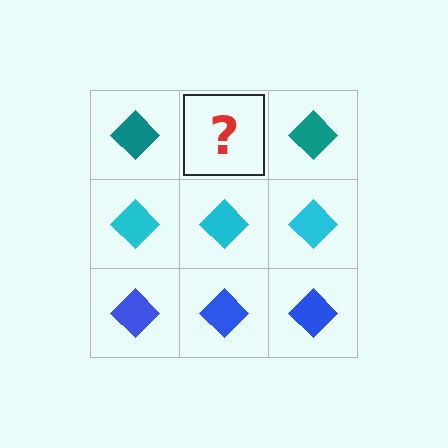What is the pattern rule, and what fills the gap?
The rule is that each row has a consistent color. The gap should be filled with a teal diamond.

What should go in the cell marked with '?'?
The missing cell should contain a teal diamond.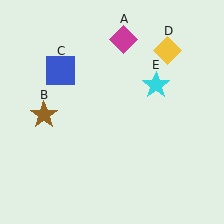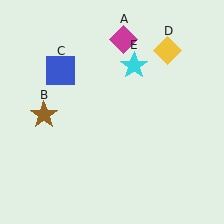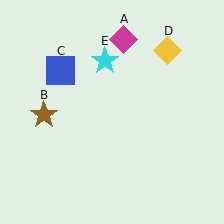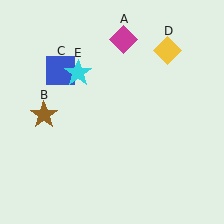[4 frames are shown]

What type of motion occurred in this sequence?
The cyan star (object E) rotated counterclockwise around the center of the scene.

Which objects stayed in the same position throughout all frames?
Magenta diamond (object A) and brown star (object B) and blue square (object C) and yellow diamond (object D) remained stationary.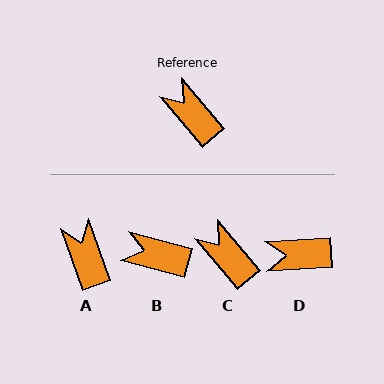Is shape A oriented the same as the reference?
No, it is off by about 20 degrees.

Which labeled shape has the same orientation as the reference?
C.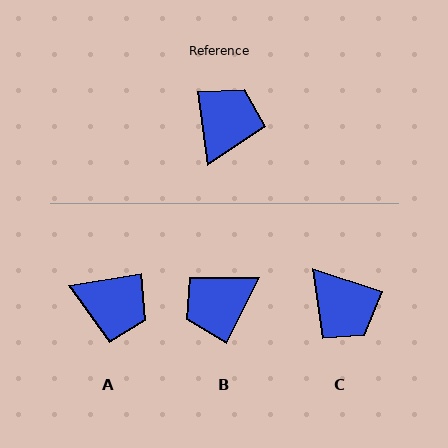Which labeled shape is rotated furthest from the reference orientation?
B, about 146 degrees away.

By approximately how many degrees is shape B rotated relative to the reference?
Approximately 146 degrees counter-clockwise.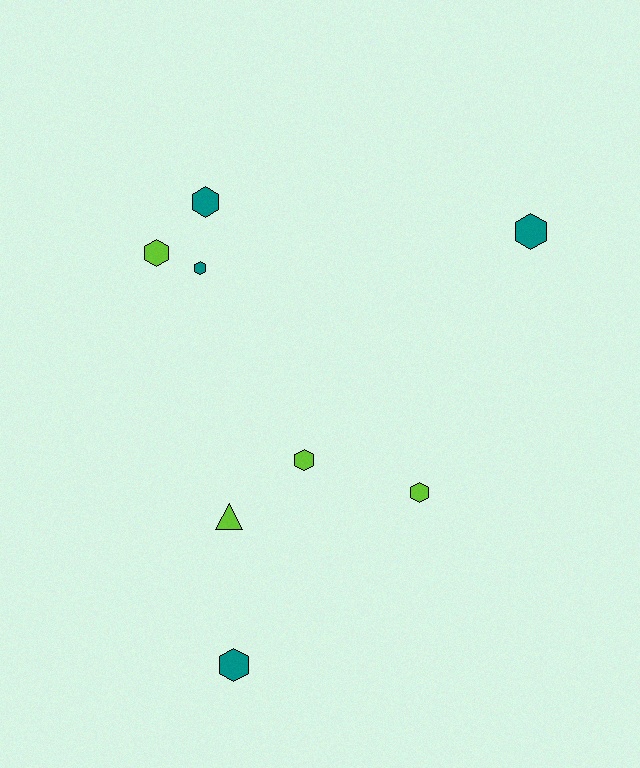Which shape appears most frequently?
Hexagon, with 7 objects.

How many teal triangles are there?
There are no teal triangles.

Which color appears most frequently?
Teal, with 4 objects.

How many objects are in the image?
There are 8 objects.